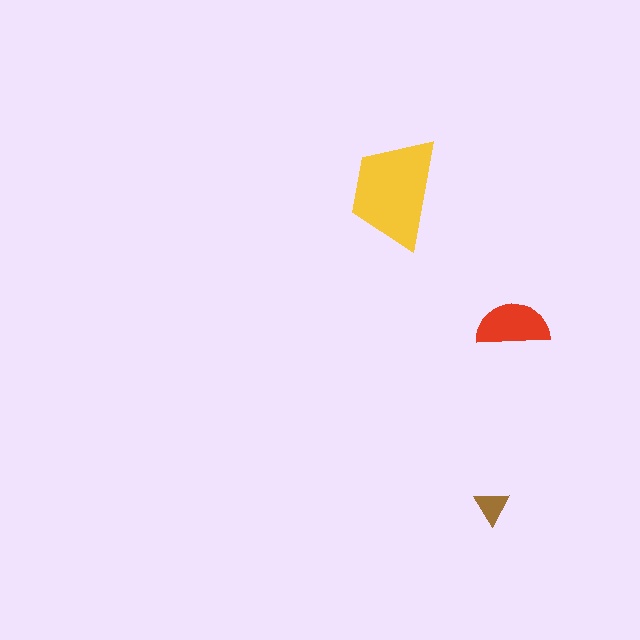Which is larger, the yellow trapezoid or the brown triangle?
The yellow trapezoid.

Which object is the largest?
The yellow trapezoid.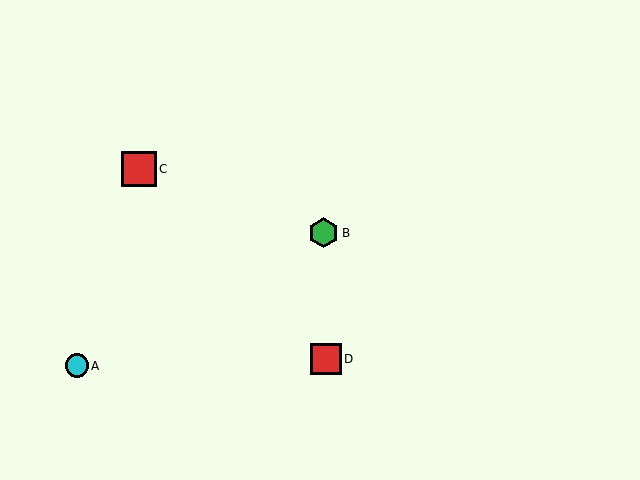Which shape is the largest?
The red square (labeled C) is the largest.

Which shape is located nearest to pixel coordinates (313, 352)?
The red square (labeled D) at (326, 359) is nearest to that location.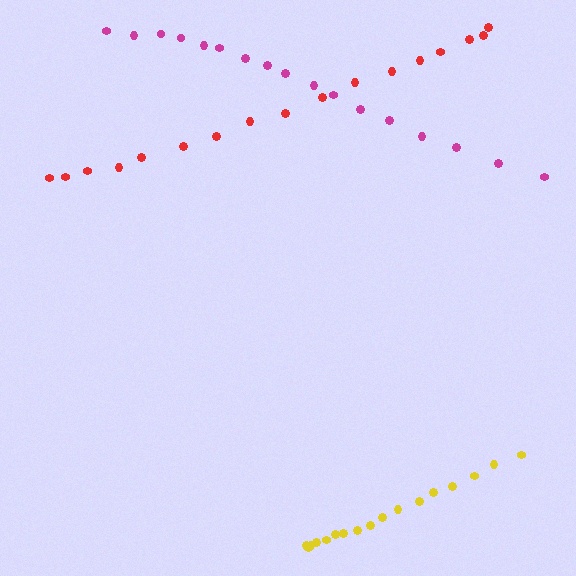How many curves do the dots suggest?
There are 3 distinct paths.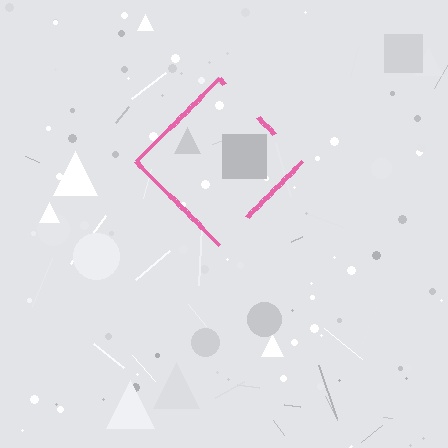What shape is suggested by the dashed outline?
The dashed outline suggests a diamond.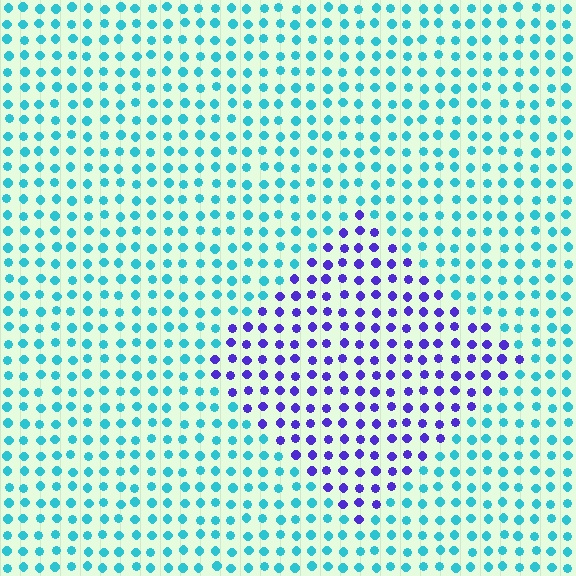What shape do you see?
I see a diamond.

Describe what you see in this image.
The image is filled with small cyan elements in a uniform arrangement. A diamond-shaped region is visible where the elements are tinted to a slightly different hue, forming a subtle color boundary.